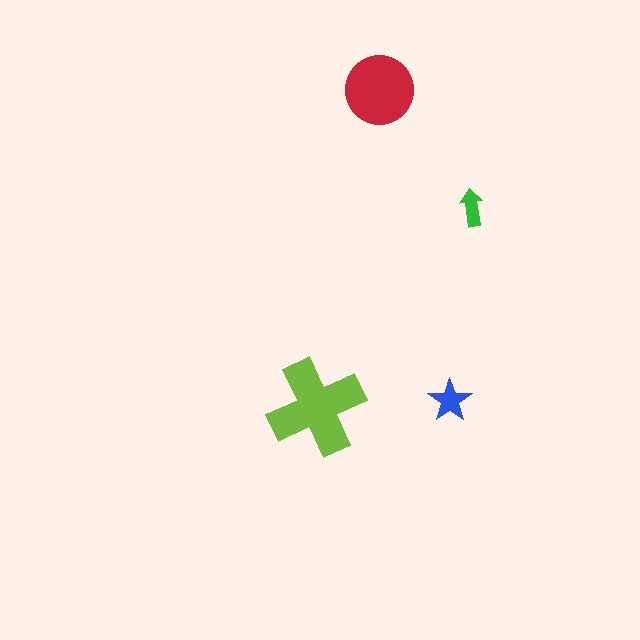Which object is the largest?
The lime cross.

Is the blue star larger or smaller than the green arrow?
Larger.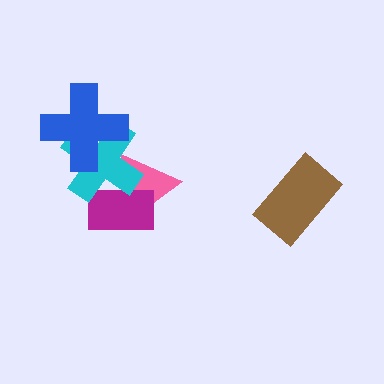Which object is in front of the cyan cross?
The blue cross is in front of the cyan cross.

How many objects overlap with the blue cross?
1 object overlaps with the blue cross.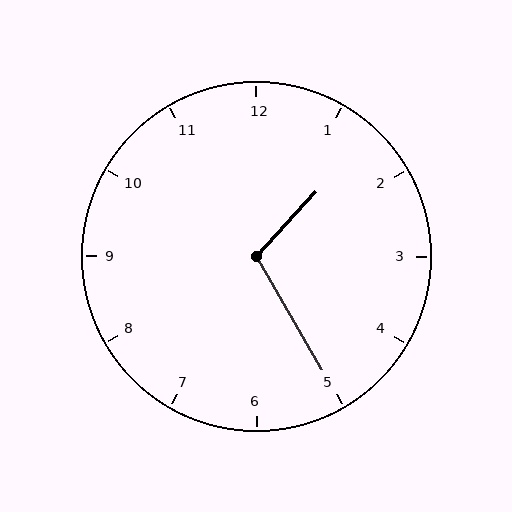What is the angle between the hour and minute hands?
Approximately 108 degrees.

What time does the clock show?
1:25.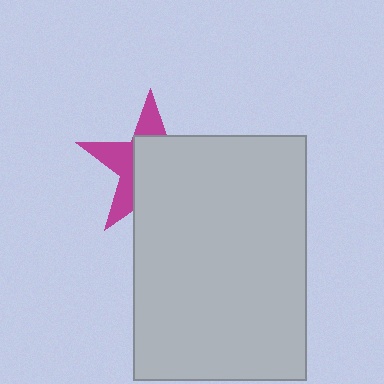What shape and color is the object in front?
The object in front is a light gray rectangle.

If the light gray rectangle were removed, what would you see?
You would see the complete magenta star.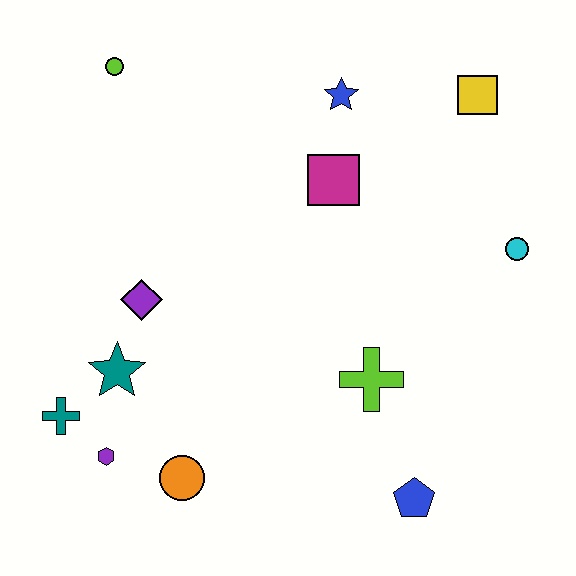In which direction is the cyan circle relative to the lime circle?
The cyan circle is to the right of the lime circle.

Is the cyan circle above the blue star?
No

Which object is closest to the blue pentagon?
The lime cross is closest to the blue pentagon.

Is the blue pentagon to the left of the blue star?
No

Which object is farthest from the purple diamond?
The yellow square is farthest from the purple diamond.